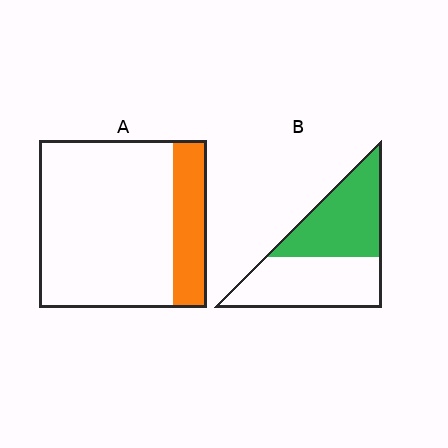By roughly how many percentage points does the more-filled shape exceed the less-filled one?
By roughly 30 percentage points (B over A).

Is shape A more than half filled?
No.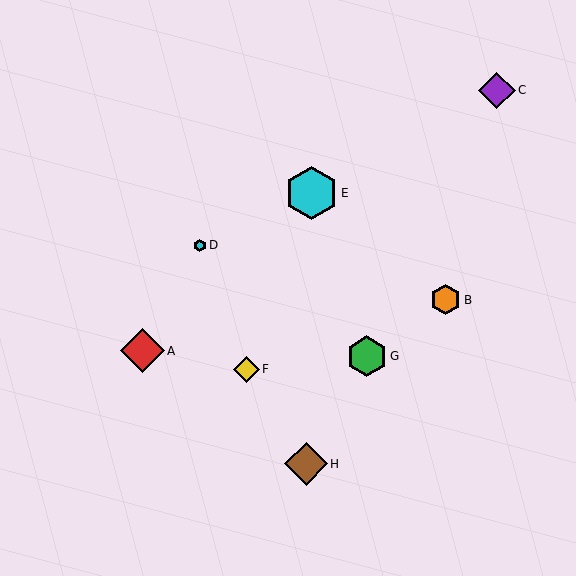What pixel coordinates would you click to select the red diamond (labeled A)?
Click at (142, 351) to select the red diamond A.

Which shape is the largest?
The cyan hexagon (labeled E) is the largest.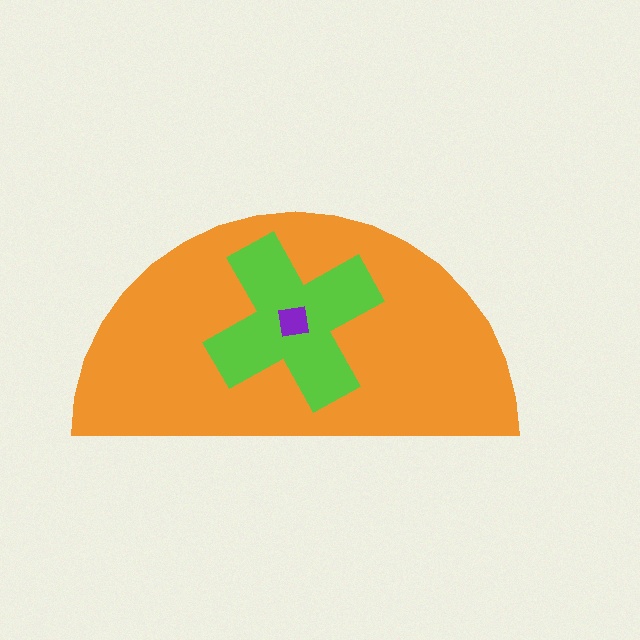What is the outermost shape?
The orange semicircle.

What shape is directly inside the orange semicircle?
The lime cross.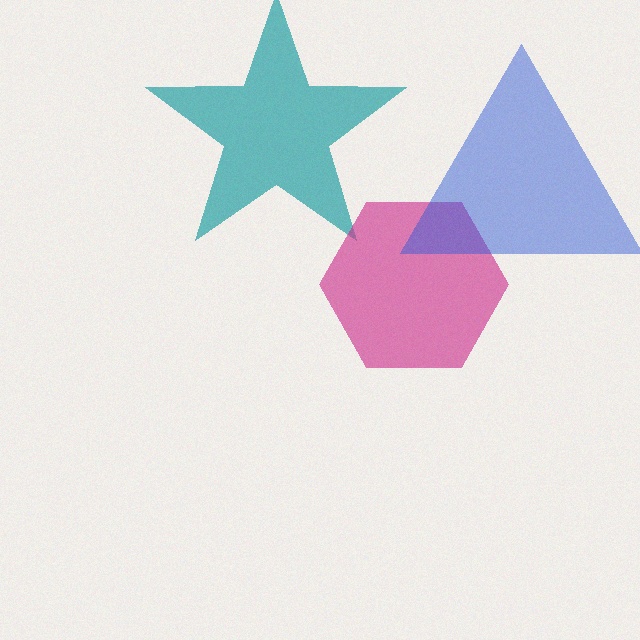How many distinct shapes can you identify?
There are 3 distinct shapes: a teal star, a magenta hexagon, a blue triangle.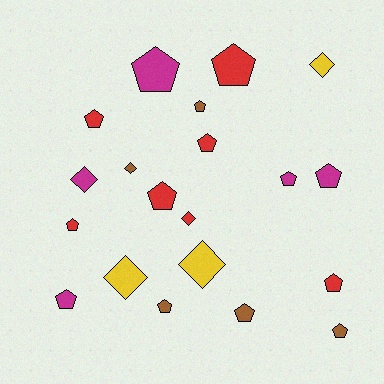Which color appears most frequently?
Red, with 7 objects.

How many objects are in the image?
There are 20 objects.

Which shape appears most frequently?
Pentagon, with 14 objects.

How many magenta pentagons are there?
There are 4 magenta pentagons.